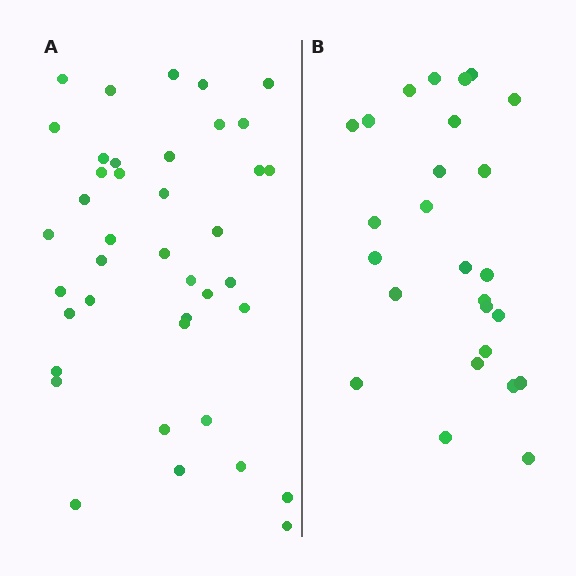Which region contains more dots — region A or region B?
Region A (the left region) has more dots.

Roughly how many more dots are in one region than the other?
Region A has approximately 15 more dots than region B.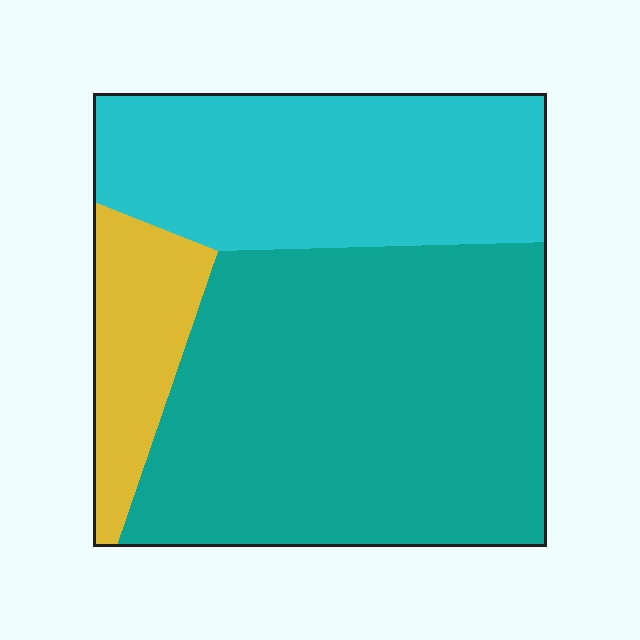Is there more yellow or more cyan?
Cyan.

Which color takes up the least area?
Yellow, at roughly 10%.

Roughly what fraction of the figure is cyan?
Cyan takes up about one third (1/3) of the figure.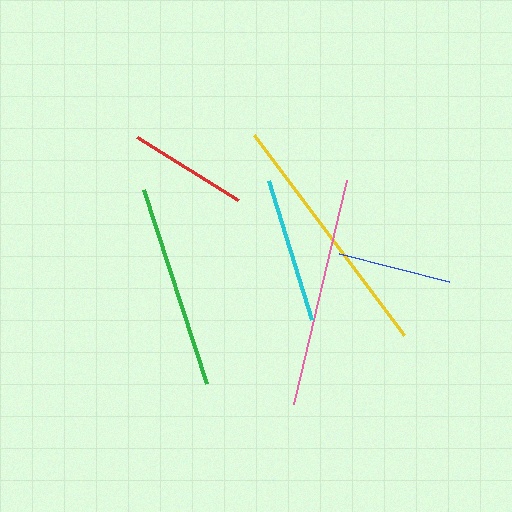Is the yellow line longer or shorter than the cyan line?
The yellow line is longer than the cyan line.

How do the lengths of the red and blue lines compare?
The red and blue lines are approximately the same length.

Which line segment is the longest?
The yellow line is the longest at approximately 250 pixels.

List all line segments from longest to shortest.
From longest to shortest: yellow, pink, green, cyan, red, blue.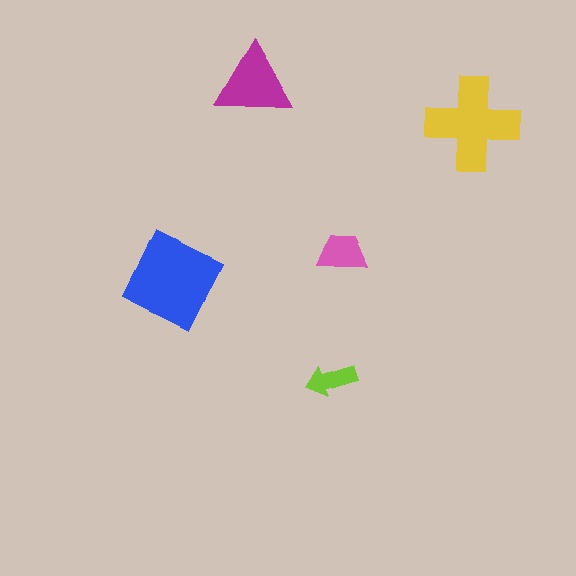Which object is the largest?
The blue diamond.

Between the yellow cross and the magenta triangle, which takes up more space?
The yellow cross.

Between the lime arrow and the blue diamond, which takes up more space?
The blue diamond.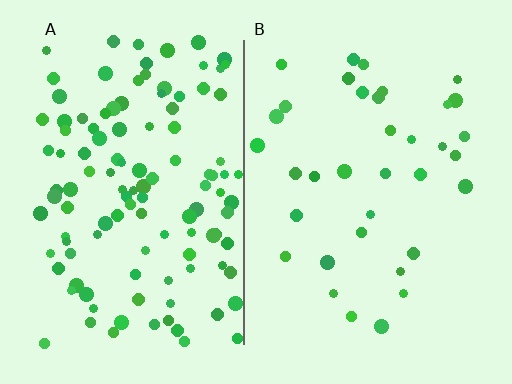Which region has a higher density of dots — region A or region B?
A (the left).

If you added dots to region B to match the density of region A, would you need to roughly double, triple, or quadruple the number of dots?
Approximately triple.